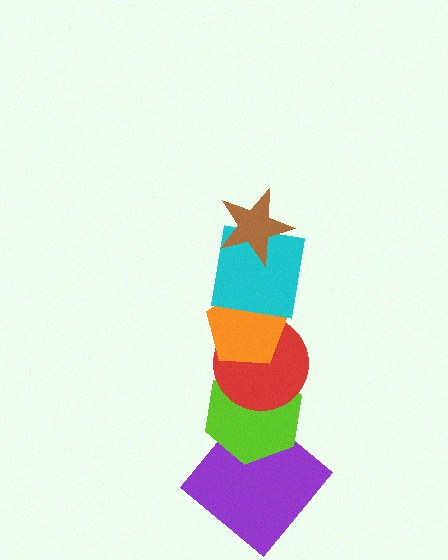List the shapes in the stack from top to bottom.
From top to bottom: the brown star, the cyan square, the orange pentagon, the red circle, the lime hexagon, the purple diamond.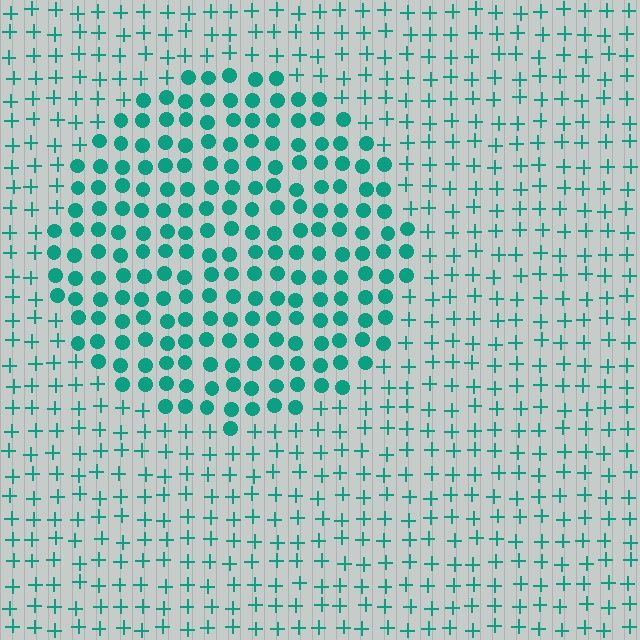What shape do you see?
I see a circle.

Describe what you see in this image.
The image is filled with small teal elements arranged in a uniform grid. A circle-shaped region contains circles, while the surrounding area contains plus signs. The boundary is defined purely by the change in element shape.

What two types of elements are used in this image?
The image uses circles inside the circle region and plus signs outside it.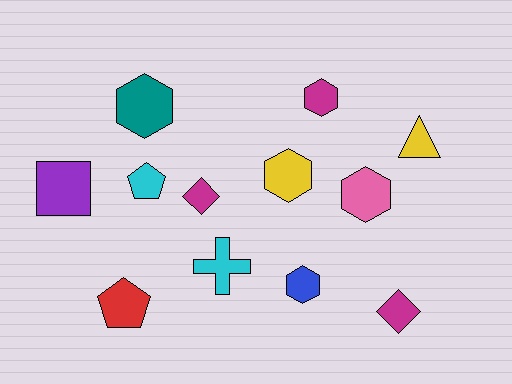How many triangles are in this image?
There is 1 triangle.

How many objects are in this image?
There are 12 objects.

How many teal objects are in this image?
There is 1 teal object.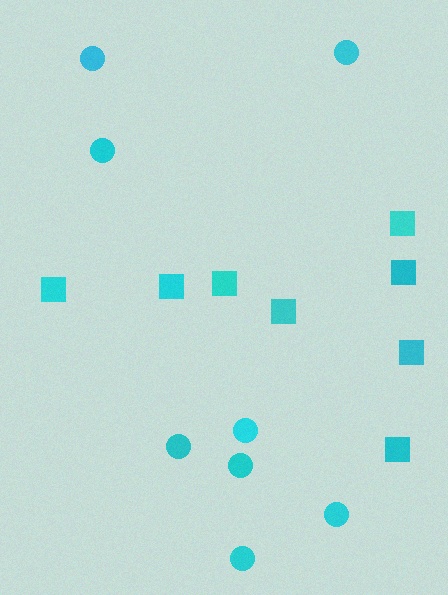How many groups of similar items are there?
There are 2 groups: one group of circles (8) and one group of squares (8).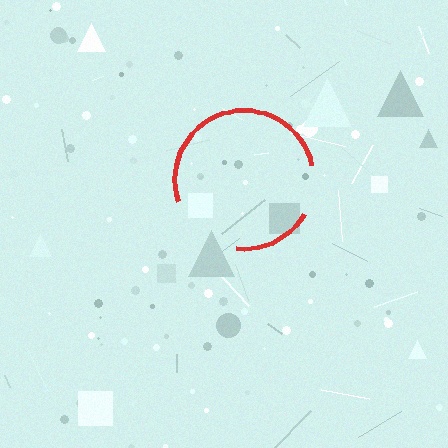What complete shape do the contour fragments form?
The contour fragments form a circle.